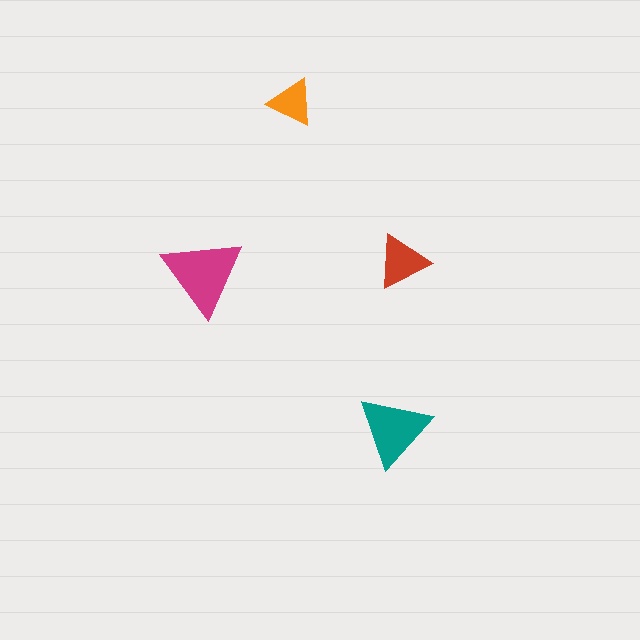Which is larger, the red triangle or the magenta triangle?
The magenta one.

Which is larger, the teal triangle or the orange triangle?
The teal one.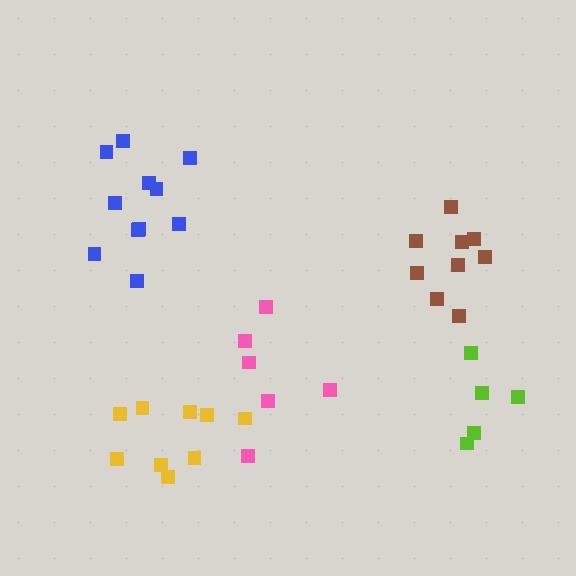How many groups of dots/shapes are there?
There are 5 groups.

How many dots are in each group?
Group 1: 11 dots, Group 2: 6 dots, Group 3: 9 dots, Group 4: 5 dots, Group 5: 9 dots (40 total).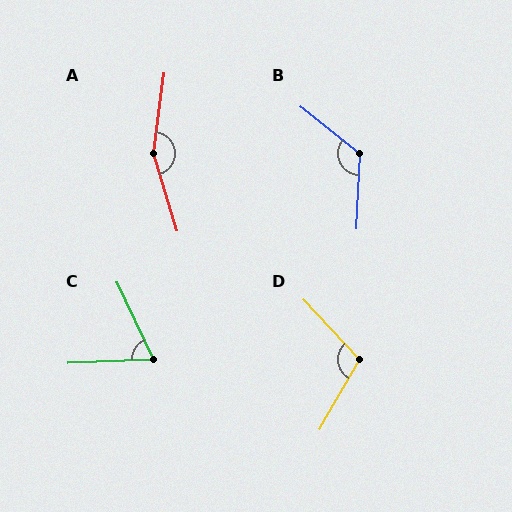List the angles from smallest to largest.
C (67°), D (107°), B (126°), A (156°).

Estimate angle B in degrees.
Approximately 126 degrees.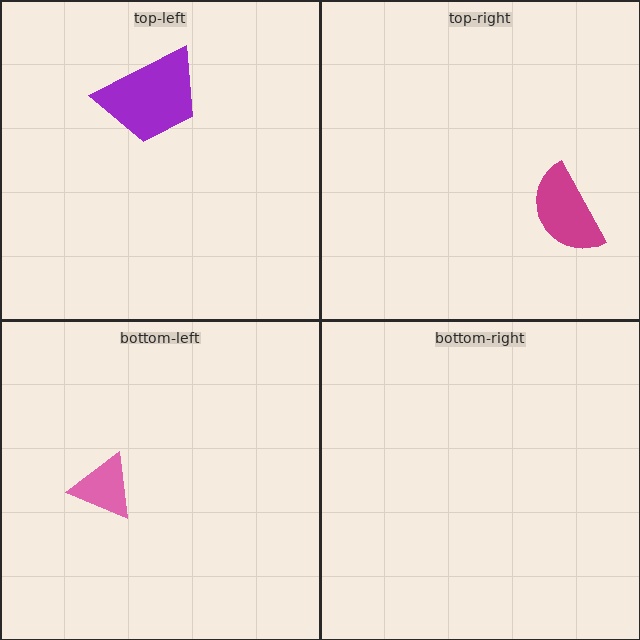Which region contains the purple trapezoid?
The top-left region.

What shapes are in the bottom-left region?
The pink triangle.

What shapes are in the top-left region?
The purple trapezoid.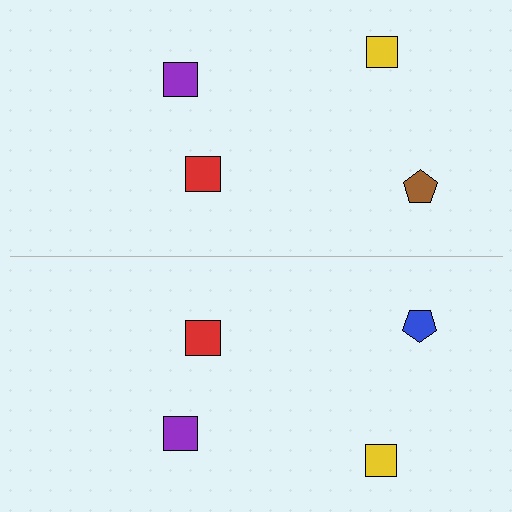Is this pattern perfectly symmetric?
No, the pattern is not perfectly symmetric. The blue pentagon on the bottom side breaks the symmetry — its mirror counterpart is brown.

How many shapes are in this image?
There are 8 shapes in this image.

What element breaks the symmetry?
The blue pentagon on the bottom side breaks the symmetry — its mirror counterpart is brown.